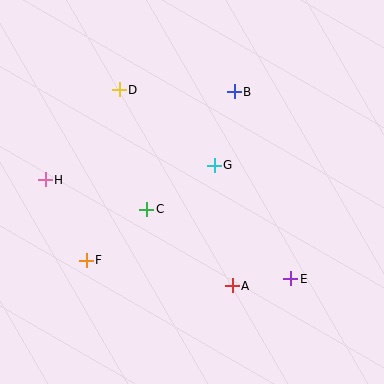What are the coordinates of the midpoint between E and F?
The midpoint between E and F is at (188, 270).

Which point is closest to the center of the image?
Point G at (214, 165) is closest to the center.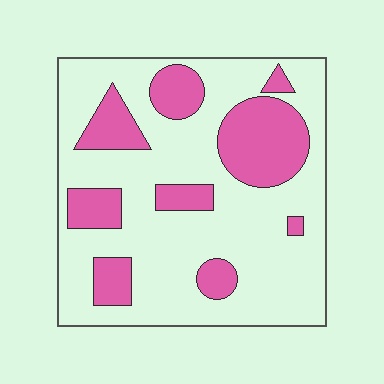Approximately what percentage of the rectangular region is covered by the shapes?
Approximately 25%.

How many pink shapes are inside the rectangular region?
9.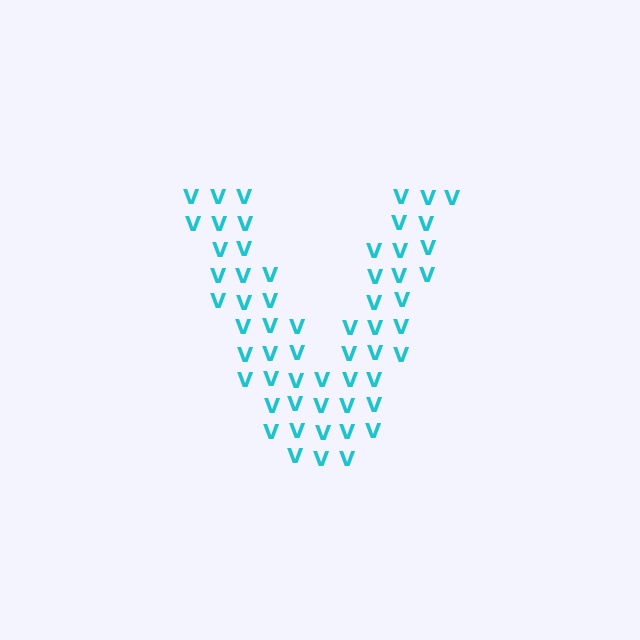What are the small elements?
The small elements are letter V's.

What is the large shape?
The large shape is the letter V.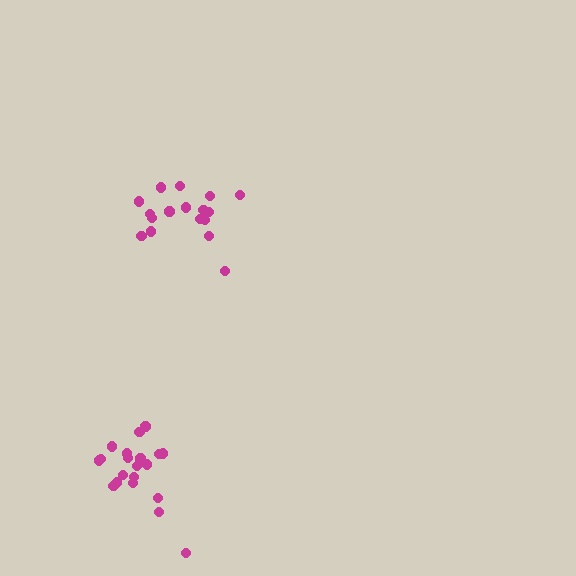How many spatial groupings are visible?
There are 2 spatial groupings.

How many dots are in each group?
Group 1: 18 dots, Group 2: 20 dots (38 total).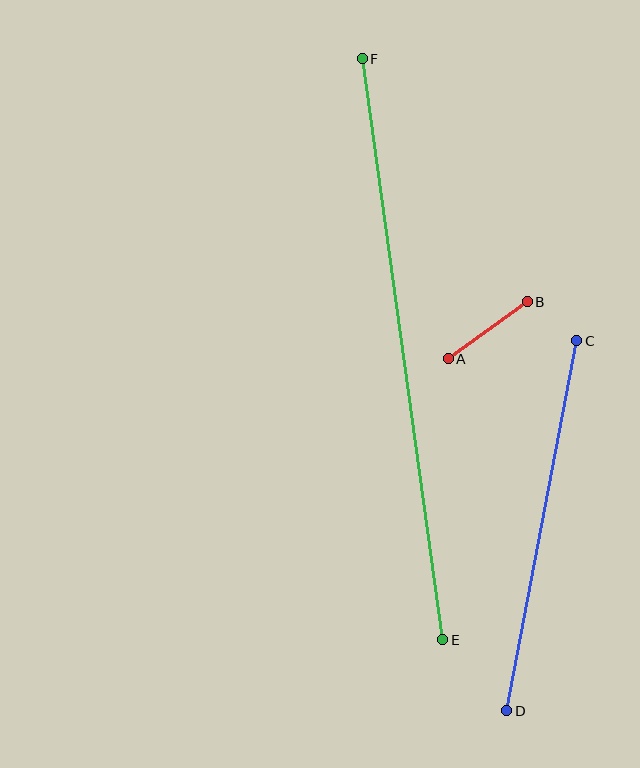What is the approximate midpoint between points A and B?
The midpoint is at approximately (488, 330) pixels.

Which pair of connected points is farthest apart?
Points E and F are farthest apart.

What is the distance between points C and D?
The distance is approximately 377 pixels.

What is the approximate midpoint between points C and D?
The midpoint is at approximately (542, 526) pixels.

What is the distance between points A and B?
The distance is approximately 97 pixels.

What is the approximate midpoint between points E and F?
The midpoint is at approximately (402, 349) pixels.